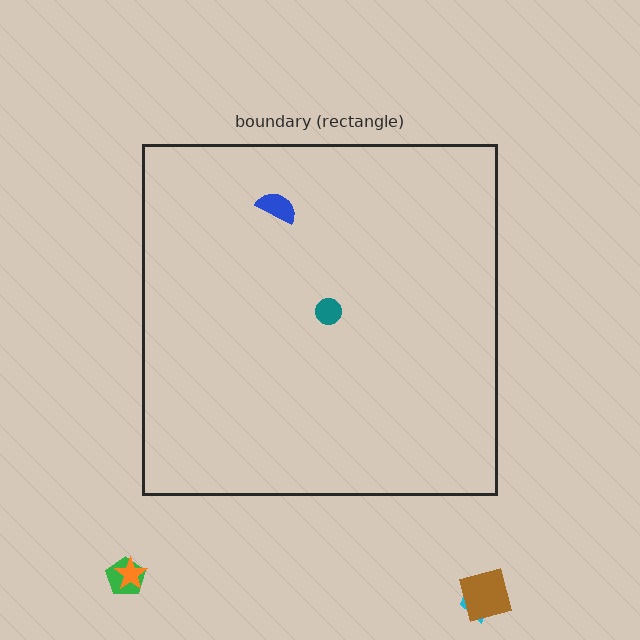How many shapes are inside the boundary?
2 inside, 4 outside.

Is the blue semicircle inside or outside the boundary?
Inside.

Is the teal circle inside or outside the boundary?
Inside.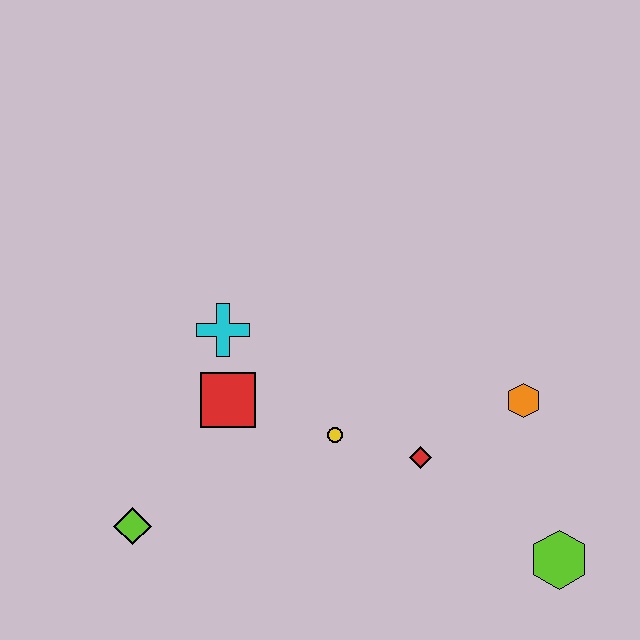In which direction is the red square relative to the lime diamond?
The red square is above the lime diamond.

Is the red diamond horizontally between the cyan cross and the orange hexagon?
Yes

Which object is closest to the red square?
The cyan cross is closest to the red square.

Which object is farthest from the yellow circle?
The lime hexagon is farthest from the yellow circle.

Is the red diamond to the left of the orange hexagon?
Yes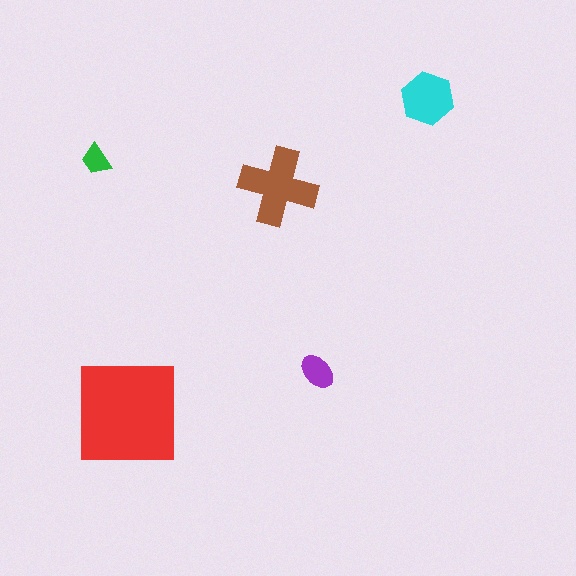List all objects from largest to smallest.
The red square, the brown cross, the cyan hexagon, the purple ellipse, the green trapezoid.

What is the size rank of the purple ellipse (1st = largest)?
4th.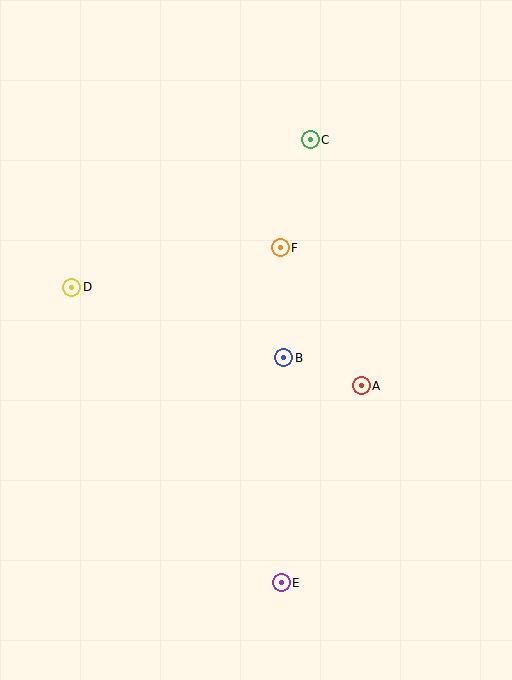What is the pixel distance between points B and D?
The distance between B and D is 223 pixels.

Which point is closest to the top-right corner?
Point C is closest to the top-right corner.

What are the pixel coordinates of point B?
Point B is at (284, 358).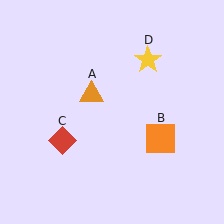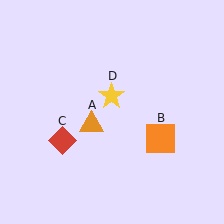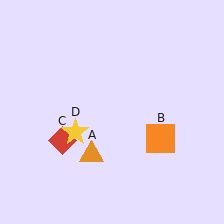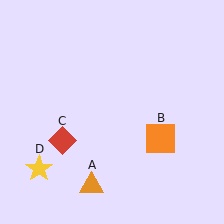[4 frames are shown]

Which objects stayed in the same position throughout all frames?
Orange square (object B) and red diamond (object C) remained stationary.